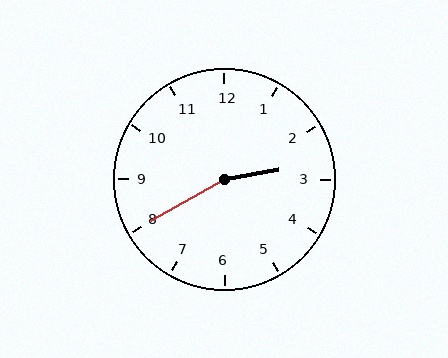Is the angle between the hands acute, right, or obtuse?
It is obtuse.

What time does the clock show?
2:40.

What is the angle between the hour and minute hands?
Approximately 160 degrees.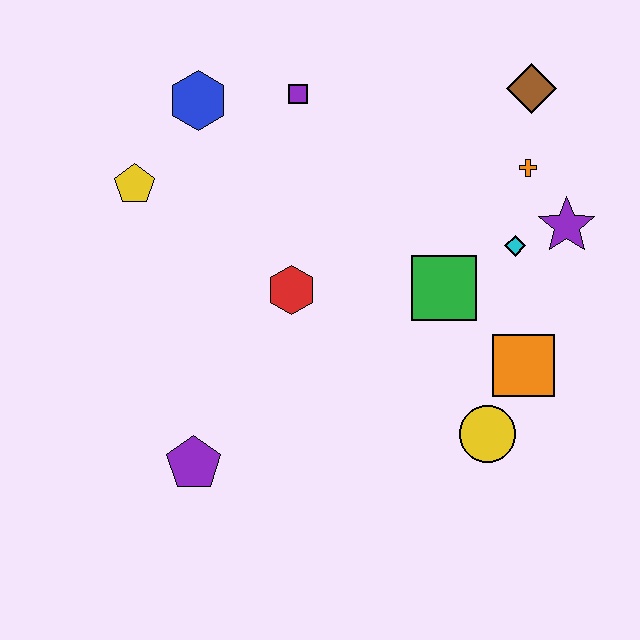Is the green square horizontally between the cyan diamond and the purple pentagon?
Yes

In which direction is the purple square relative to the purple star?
The purple square is to the left of the purple star.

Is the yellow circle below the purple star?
Yes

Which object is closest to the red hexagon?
The green square is closest to the red hexagon.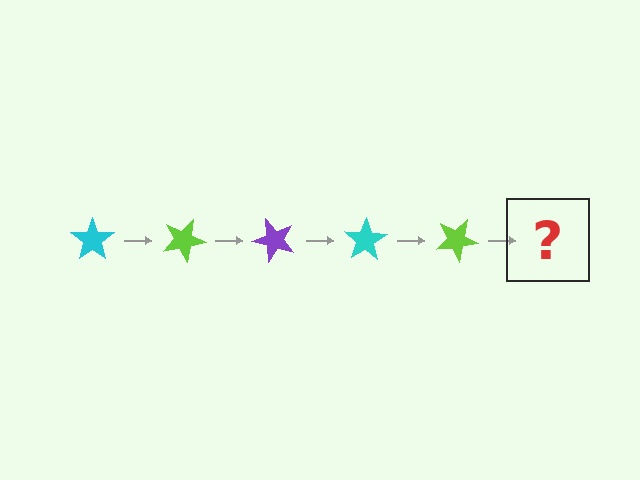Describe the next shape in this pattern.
It should be a purple star, rotated 125 degrees from the start.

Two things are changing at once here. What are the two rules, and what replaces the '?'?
The two rules are that it rotates 25 degrees each step and the color cycles through cyan, lime, and purple. The '?' should be a purple star, rotated 125 degrees from the start.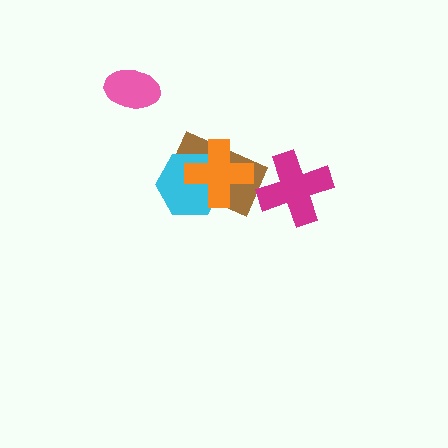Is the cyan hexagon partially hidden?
Yes, it is partially covered by another shape.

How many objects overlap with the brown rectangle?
2 objects overlap with the brown rectangle.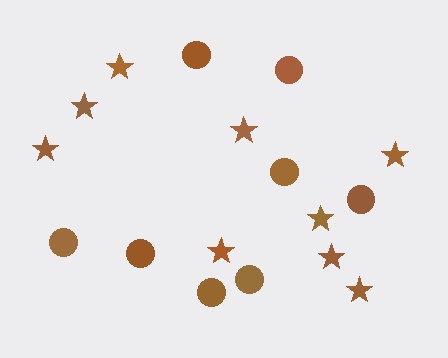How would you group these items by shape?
There are 2 groups: one group of circles (8) and one group of stars (9).